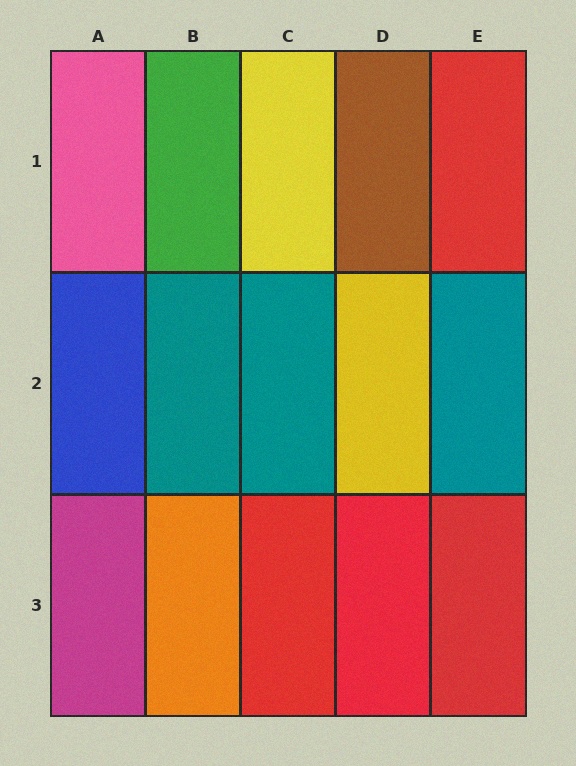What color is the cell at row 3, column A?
Magenta.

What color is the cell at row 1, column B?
Green.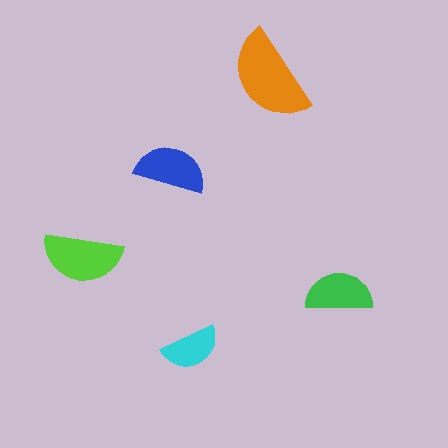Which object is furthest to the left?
The lime semicircle is leftmost.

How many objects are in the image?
There are 5 objects in the image.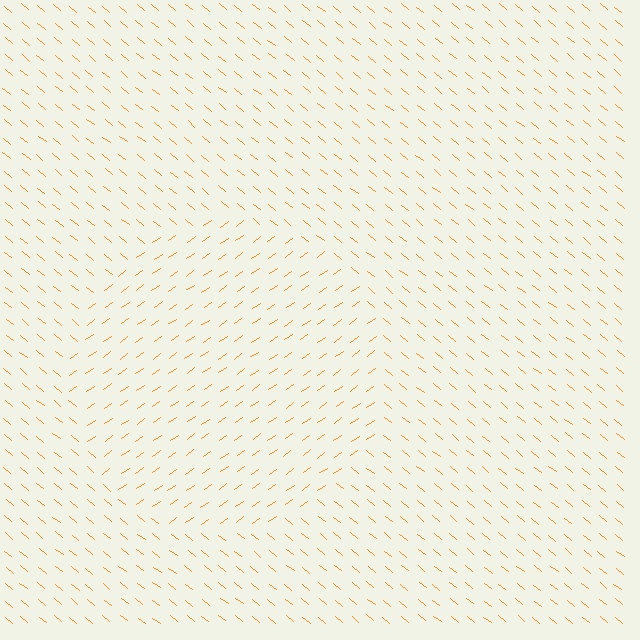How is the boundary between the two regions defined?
The boundary is defined purely by a change in line orientation (approximately 74 degrees difference). All lines are the same color and thickness.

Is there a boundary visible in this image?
Yes, there is a texture boundary formed by a change in line orientation.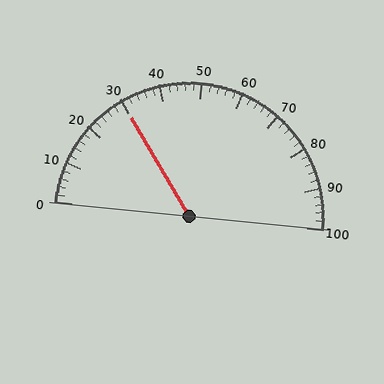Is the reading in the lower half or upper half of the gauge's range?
The reading is in the lower half of the range (0 to 100).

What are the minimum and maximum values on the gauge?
The gauge ranges from 0 to 100.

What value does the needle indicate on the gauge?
The needle indicates approximately 30.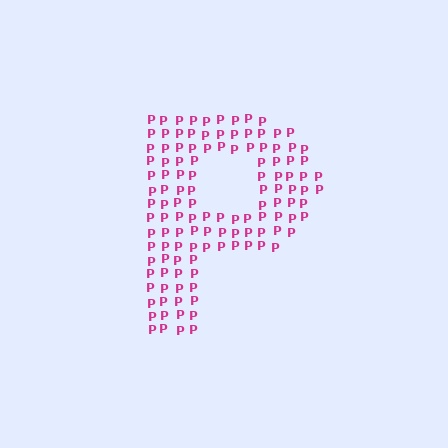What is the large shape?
The large shape is the letter P.